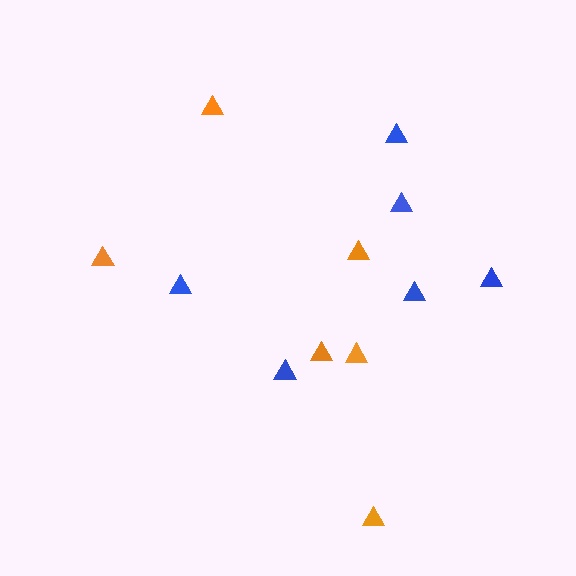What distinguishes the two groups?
There are 2 groups: one group of blue triangles (6) and one group of orange triangles (6).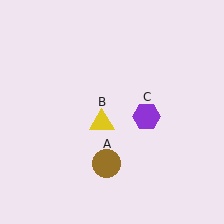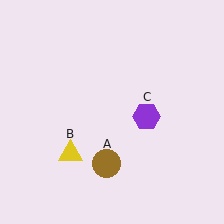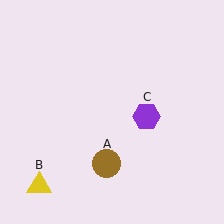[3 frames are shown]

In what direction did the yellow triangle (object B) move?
The yellow triangle (object B) moved down and to the left.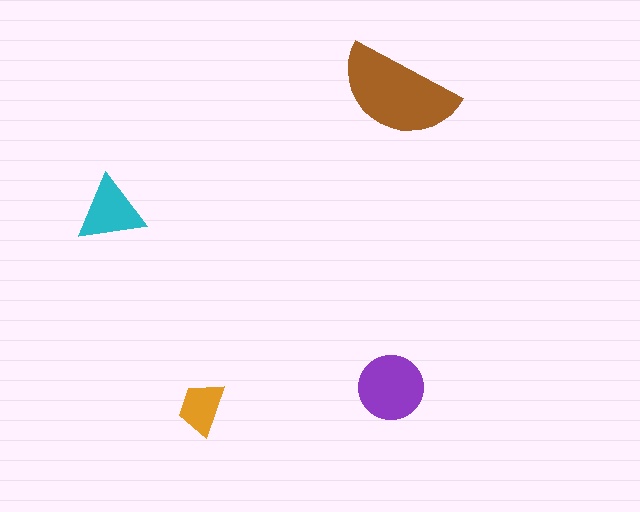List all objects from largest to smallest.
The brown semicircle, the purple circle, the cyan triangle, the orange trapezoid.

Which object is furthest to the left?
The cyan triangle is leftmost.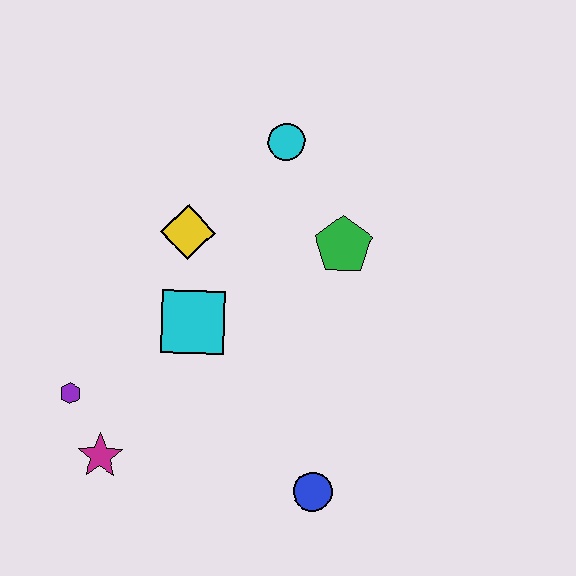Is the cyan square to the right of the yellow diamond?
Yes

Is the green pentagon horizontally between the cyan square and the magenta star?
No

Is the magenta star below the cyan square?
Yes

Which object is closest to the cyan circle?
The green pentagon is closest to the cyan circle.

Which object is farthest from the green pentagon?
The magenta star is farthest from the green pentagon.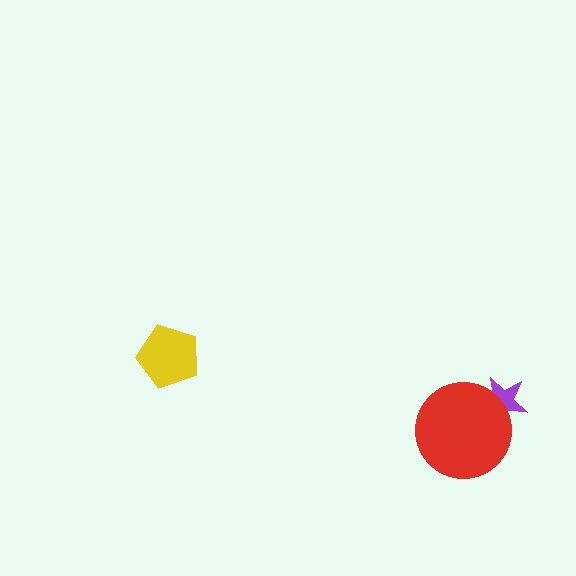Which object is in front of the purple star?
The red circle is in front of the purple star.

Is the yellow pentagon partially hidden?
No, no other shape covers it.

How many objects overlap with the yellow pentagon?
0 objects overlap with the yellow pentagon.